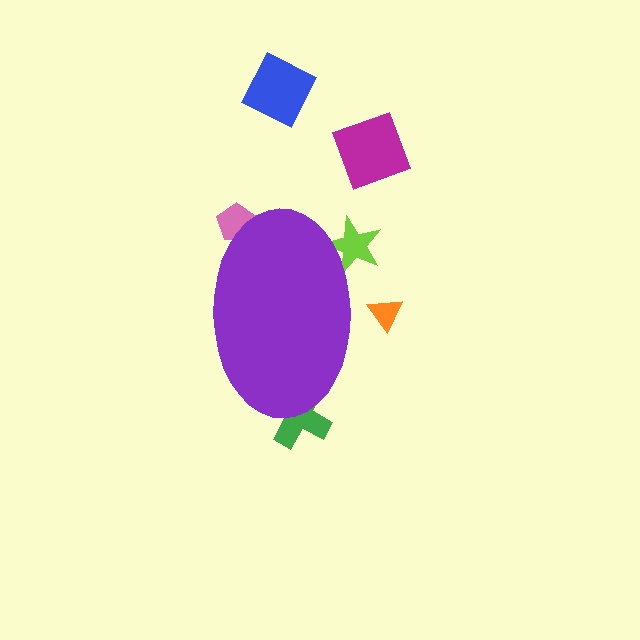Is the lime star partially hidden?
Yes, the lime star is partially hidden behind the purple ellipse.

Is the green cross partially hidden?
Yes, the green cross is partially hidden behind the purple ellipse.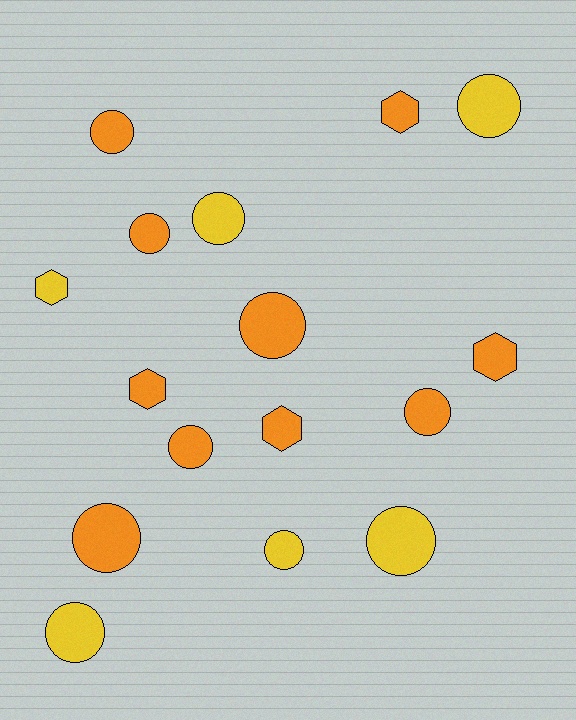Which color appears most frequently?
Orange, with 10 objects.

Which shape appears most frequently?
Circle, with 11 objects.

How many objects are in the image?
There are 16 objects.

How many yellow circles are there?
There are 5 yellow circles.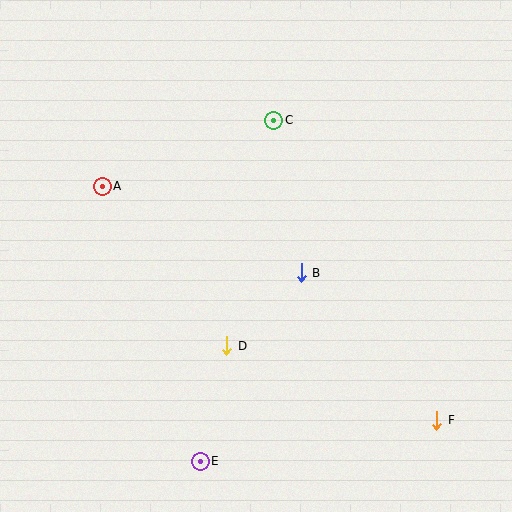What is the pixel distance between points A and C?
The distance between A and C is 184 pixels.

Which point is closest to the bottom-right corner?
Point F is closest to the bottom-right corner.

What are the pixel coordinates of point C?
Point C is at (274, 120).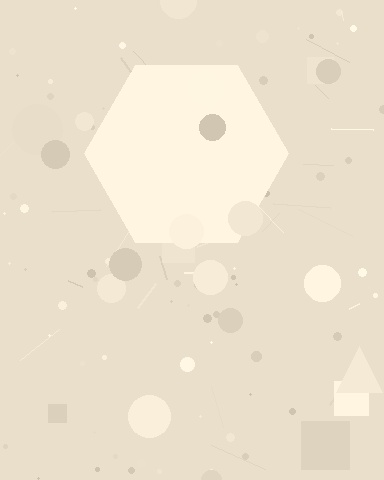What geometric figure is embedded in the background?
A hexagon is embedded in the background.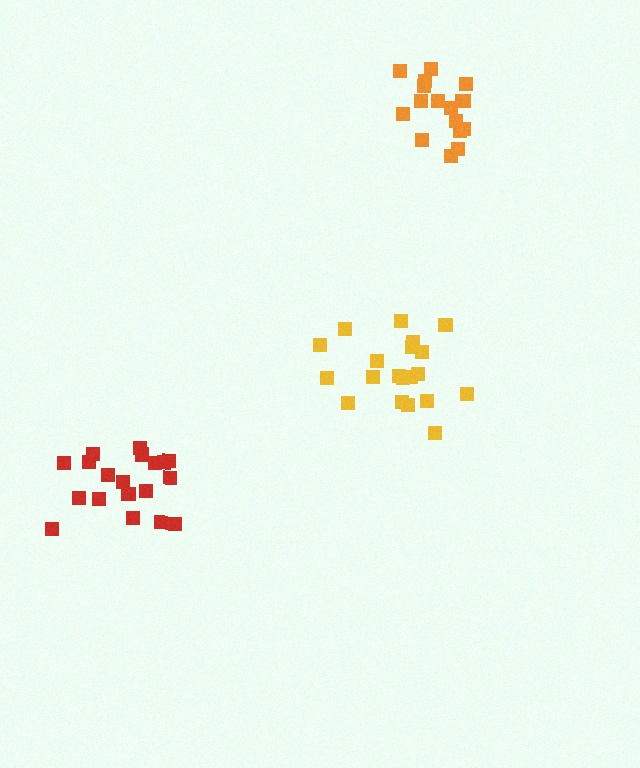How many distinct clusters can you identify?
There are 3 distinct clusters.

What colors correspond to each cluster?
The clusters are colored: orange, yellow, red.